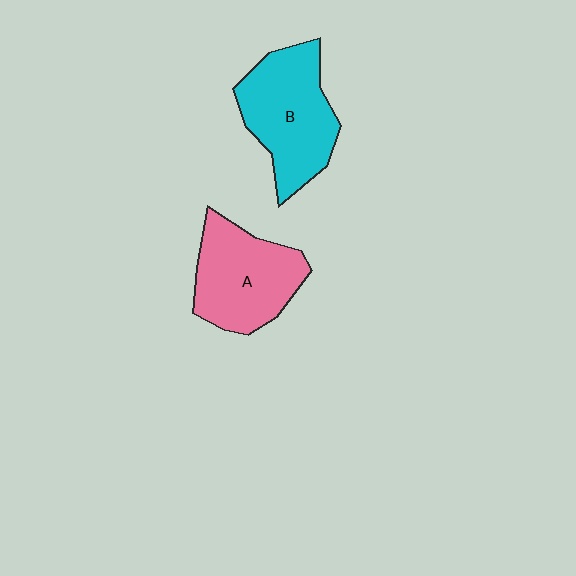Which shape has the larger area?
Shape B (cyan).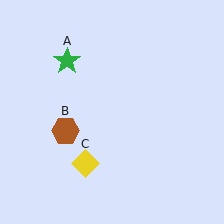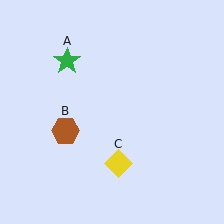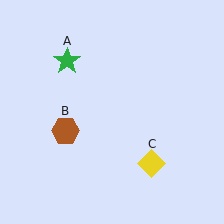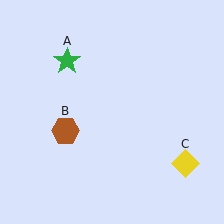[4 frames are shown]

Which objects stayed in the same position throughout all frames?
Green star (object A) and brown hexagon (object B) remained stationary.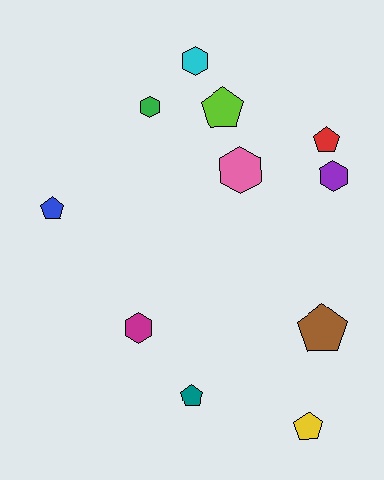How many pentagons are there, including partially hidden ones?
There are 6 pentagons.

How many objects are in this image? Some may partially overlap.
There are 11 objects.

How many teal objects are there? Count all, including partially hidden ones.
There is 1 teal object.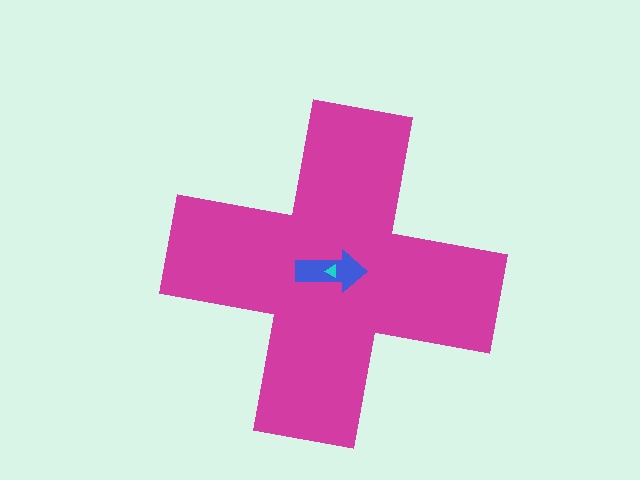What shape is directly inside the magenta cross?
The blue arrow.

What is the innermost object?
The cyan triangle.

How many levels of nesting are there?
3.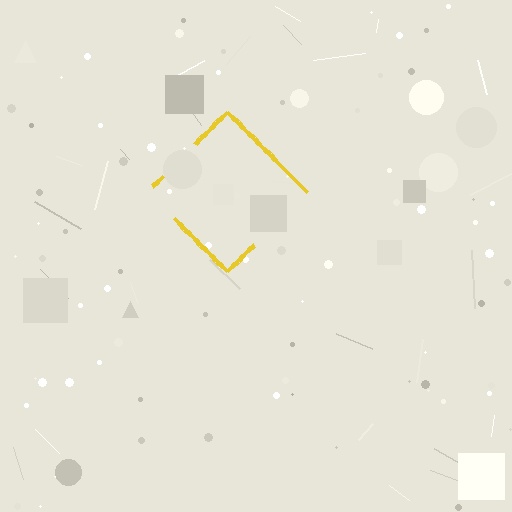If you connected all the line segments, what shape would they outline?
They would outline a diamond.